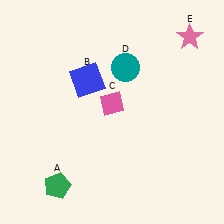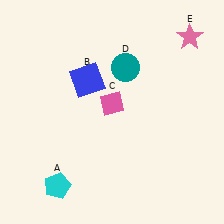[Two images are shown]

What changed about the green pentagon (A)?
In Image 1, A is green. In Image 2, it changed to cyan.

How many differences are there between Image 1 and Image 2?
There is 1 difference between the two images.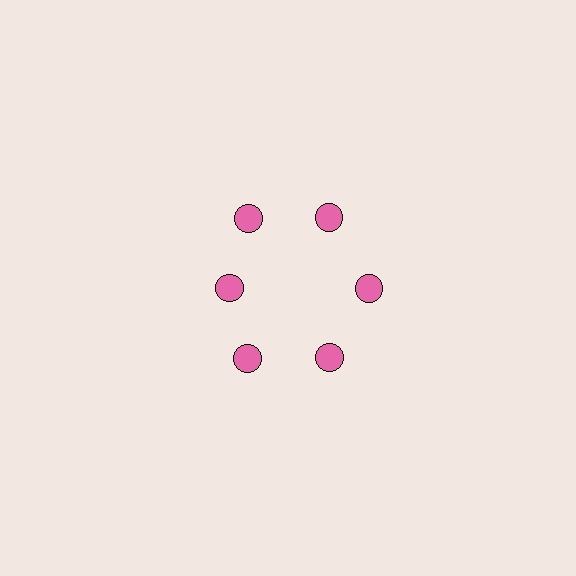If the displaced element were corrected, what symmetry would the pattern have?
It would have 6-fold rotational symmetry — the pattern would map onto itself every 60 degrees.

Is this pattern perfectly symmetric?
No. The 6 pink circles are arranged in a ring, but one element near the 9 o'clock position is pulled inward toward the center, breaking the 6-fold rotational symmetry.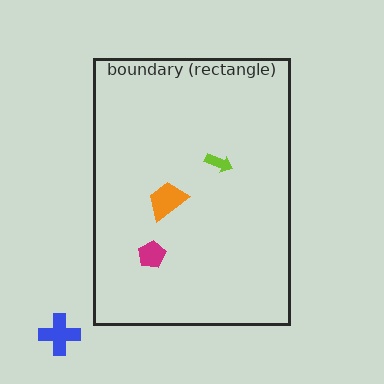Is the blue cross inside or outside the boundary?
Outside.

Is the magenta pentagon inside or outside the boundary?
Inside.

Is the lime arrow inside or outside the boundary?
Inside.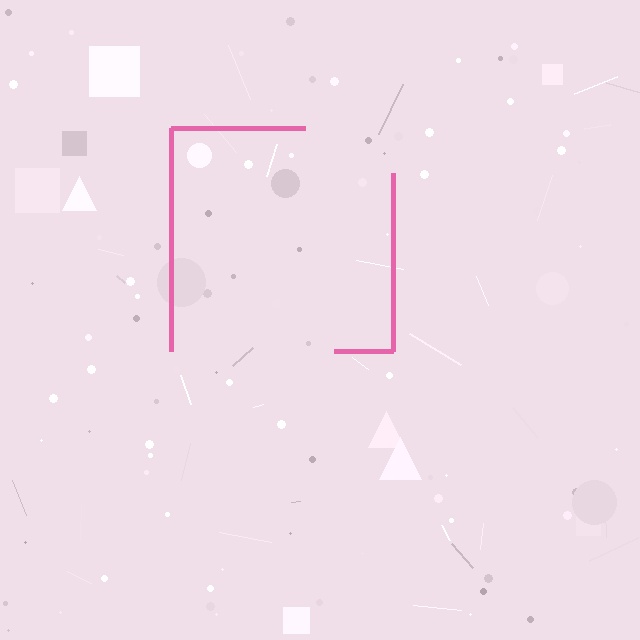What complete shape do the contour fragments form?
The contour fragments form a square.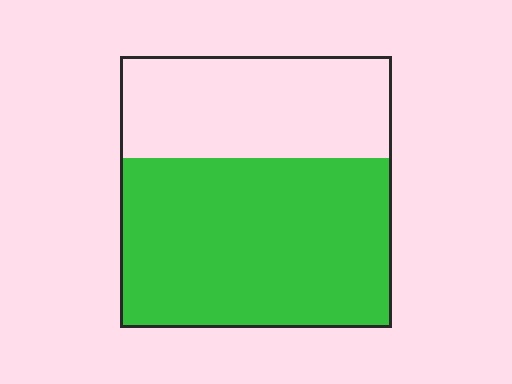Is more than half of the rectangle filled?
Yes.